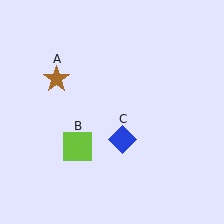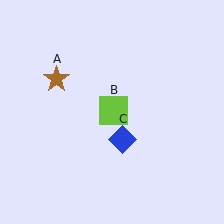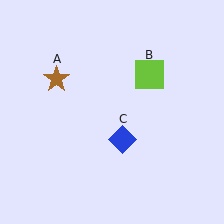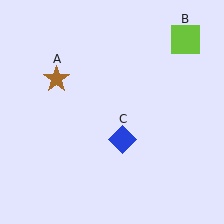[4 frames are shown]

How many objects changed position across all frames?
1 object changed position: lime square (object B).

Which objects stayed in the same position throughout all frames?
Brown star (object A) and blue diamond (object C) remained stationary.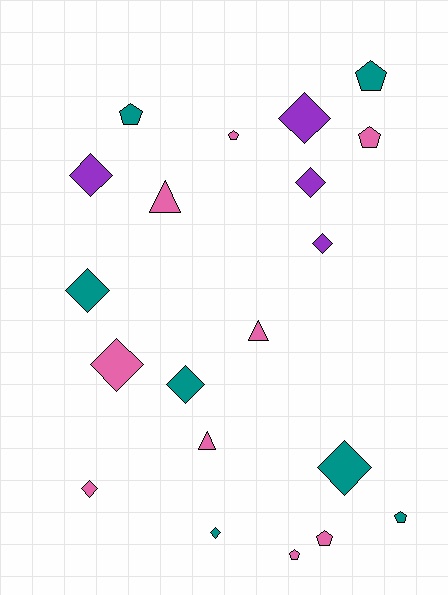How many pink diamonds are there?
There are 2 pink diamonds.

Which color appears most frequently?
Pink, with 9 objects.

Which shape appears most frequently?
Diamond, with 10 objects.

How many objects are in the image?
There are 20 objects.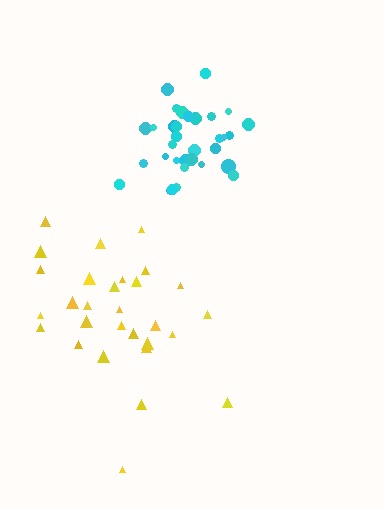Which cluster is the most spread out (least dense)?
Yellow.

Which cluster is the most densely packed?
Cyan.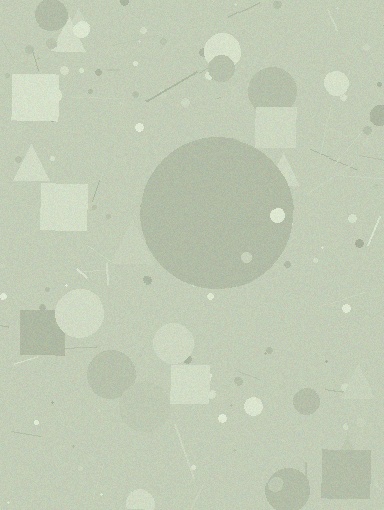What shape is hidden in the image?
A circle is hidden in the image.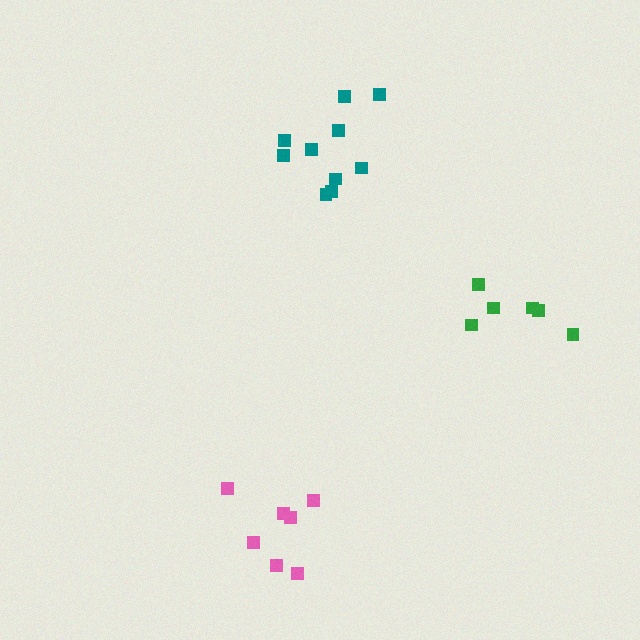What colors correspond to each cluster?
The clusters are colored: teal, green, pink.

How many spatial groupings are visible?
There are 3 spatial groupings.